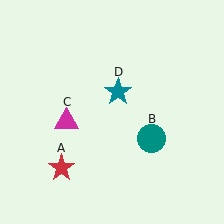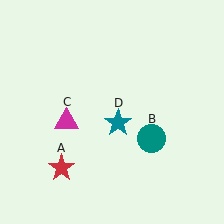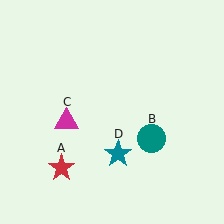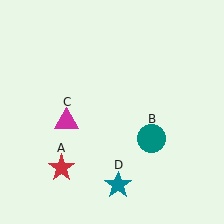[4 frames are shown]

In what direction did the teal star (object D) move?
The teal star (object D) moved down.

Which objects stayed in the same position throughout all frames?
Red star (object A) and teal circle (object B) and magenta triangle (object C) remained stationary.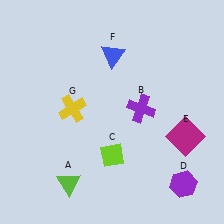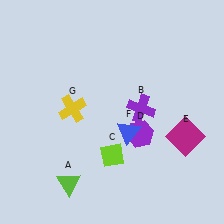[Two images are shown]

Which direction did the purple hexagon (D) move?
The purple hexagon (D) moved up.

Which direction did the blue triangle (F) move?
The blue triangle (F) moved down.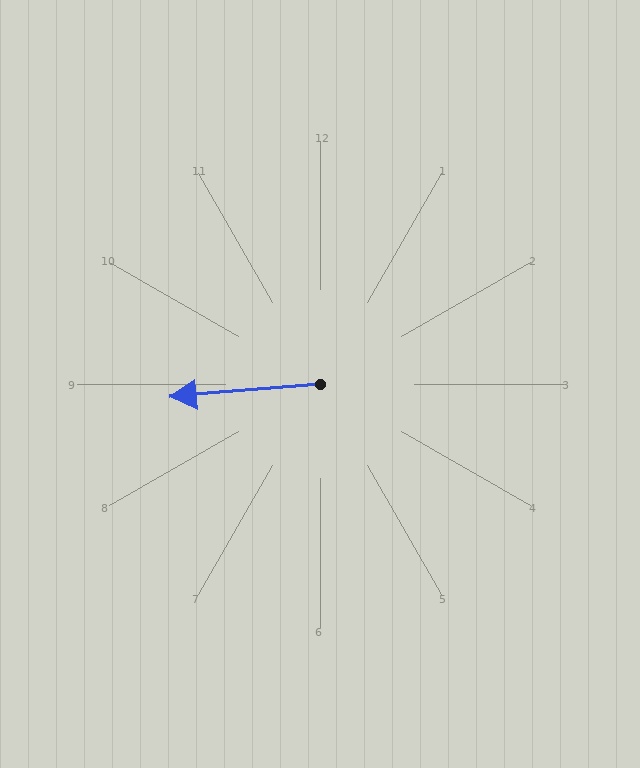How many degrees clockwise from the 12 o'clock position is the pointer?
Approximately 265 degrees.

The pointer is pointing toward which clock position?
Roughly 9 o'clock.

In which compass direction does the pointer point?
West.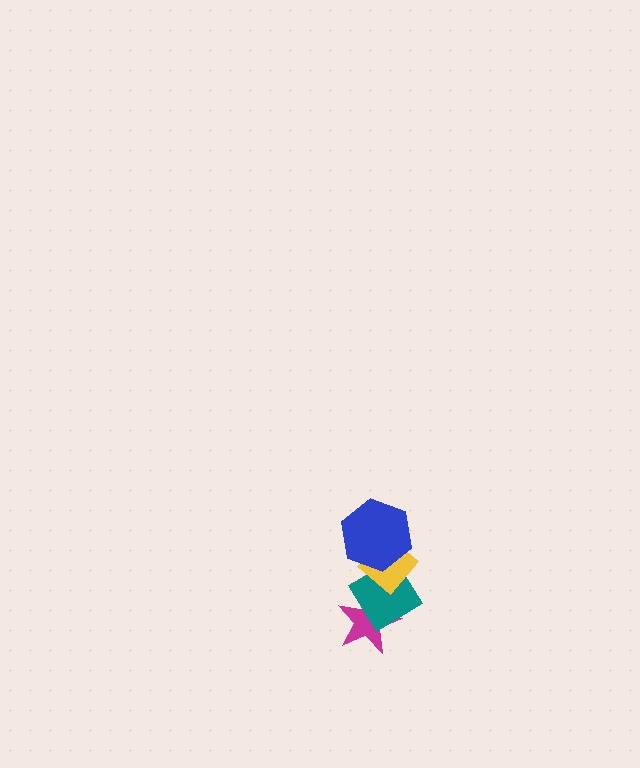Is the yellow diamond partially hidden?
Yes, it is partially covered by another shape.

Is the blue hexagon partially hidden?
No, no other shape covers it.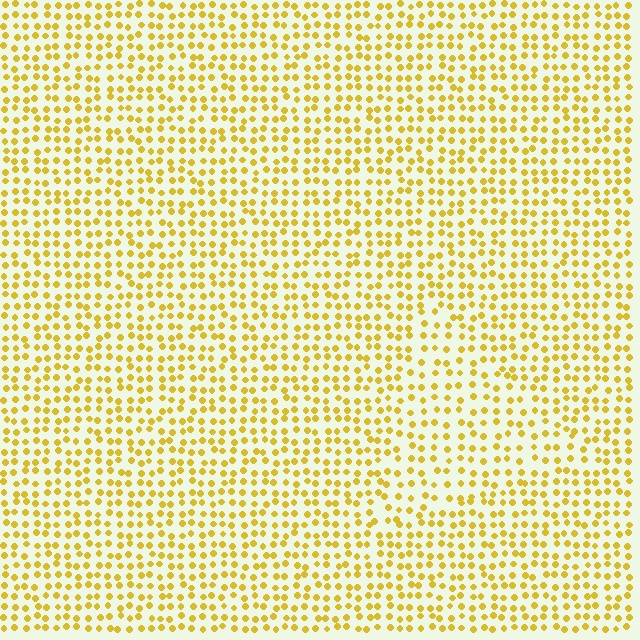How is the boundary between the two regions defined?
The boundary is defined by a change in element density (approximately 1.4x ratio). All elements are the same color, size, and shape.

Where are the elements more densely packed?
The elements are more densely packed outside the triangle boundary.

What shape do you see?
I see a triangle.